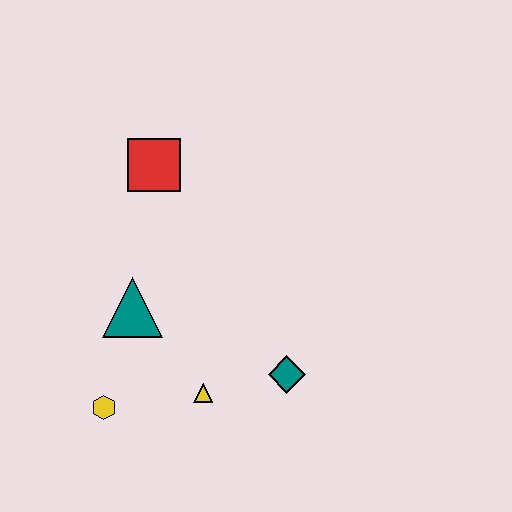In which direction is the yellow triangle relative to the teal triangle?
The yellow triangle is below the teal triangle.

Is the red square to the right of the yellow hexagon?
Yes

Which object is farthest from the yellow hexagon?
The red square is farthest from the yellow hexagon.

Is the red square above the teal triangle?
Yes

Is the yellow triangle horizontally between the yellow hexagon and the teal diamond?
Yes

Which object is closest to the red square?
The teal triangle is closest to the red square.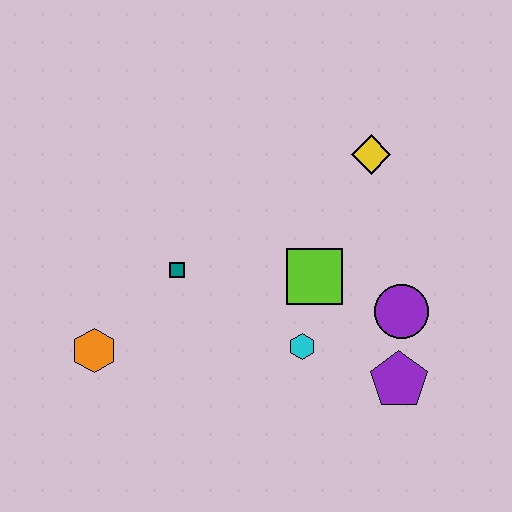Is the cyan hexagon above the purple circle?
No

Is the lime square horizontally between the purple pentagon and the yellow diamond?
No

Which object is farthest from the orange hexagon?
The yellow diamond is farthest from the orange hexagon.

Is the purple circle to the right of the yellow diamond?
Yes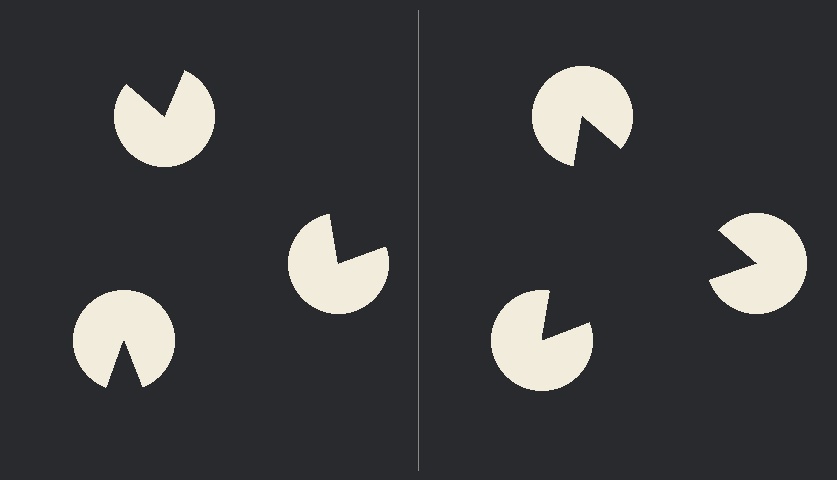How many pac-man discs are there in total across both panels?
6 — 3 on each side.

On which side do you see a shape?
An illusory triangle appears on the right side. On the left side the wedge cuts are rotated, so no coherent shape forms.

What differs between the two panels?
The pac-man discs are positioned identically on both sides; only the wedge orientations differ. On the right they align to a triangle; on the left they are misaligned.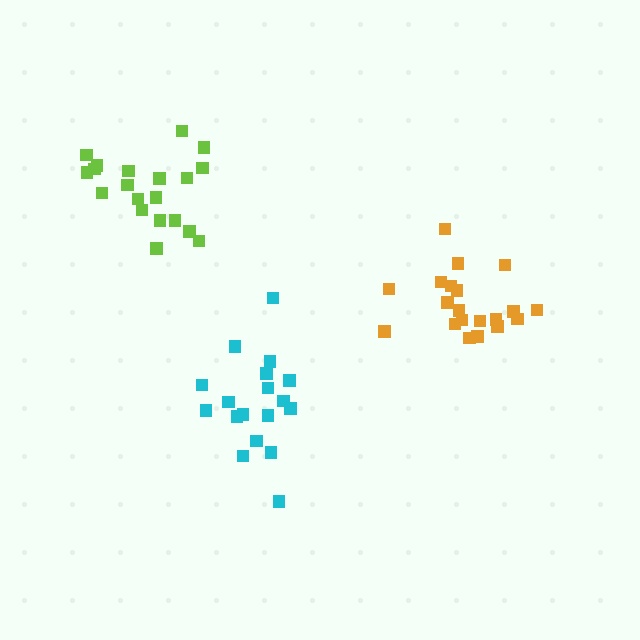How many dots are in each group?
Group 1: 18 dots, Group 2: 20 dots, Group 3: 20 dots (58 total).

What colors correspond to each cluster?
The clusters are colored: cyan, lime, orange.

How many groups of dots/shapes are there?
There are 3 groups.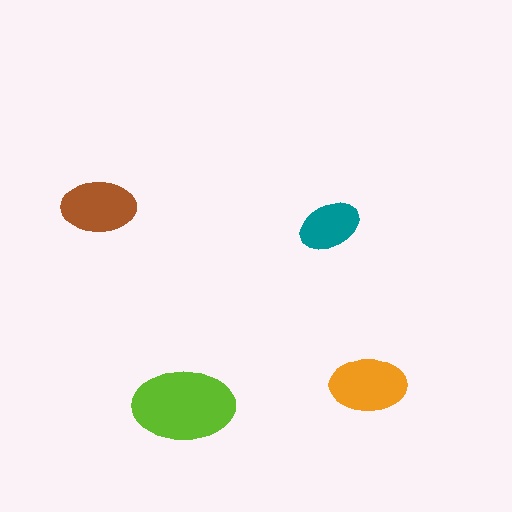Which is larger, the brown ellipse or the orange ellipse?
The orange one.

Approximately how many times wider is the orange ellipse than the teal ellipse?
About 1.5 times wider.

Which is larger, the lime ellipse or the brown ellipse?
The lime one.